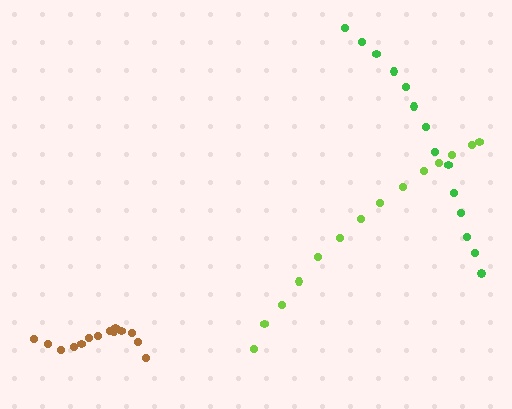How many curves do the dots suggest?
There are 3 distinct paths.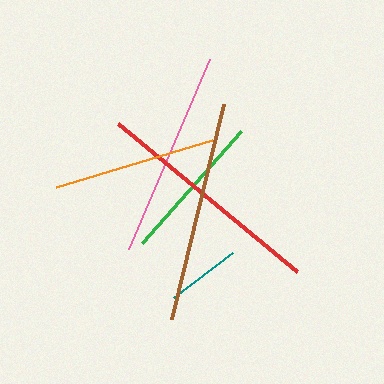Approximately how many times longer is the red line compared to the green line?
The red line is approximately 1.6 times the length of the green line.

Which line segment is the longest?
The red line is the longest at approximately 233 pixels.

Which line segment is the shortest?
The teal line is the shortest at approximately 74 pixels.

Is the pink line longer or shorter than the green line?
The pink line is longer than the green line.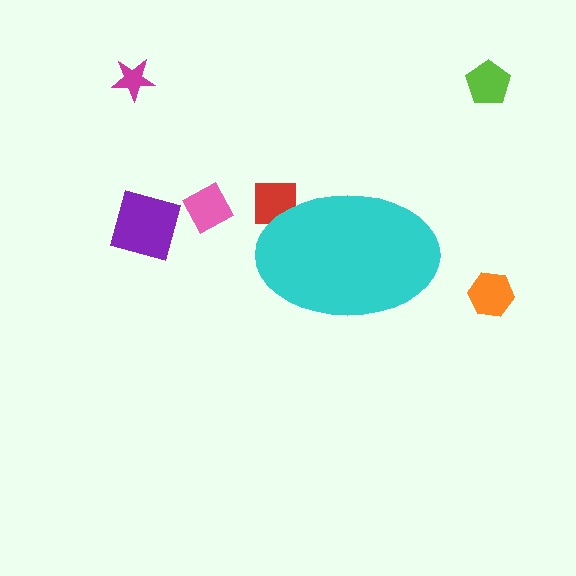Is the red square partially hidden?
Yes, the red square is partially hidden behind the cyan ellipse.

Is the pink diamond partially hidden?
No, the pink diamond is fully visible.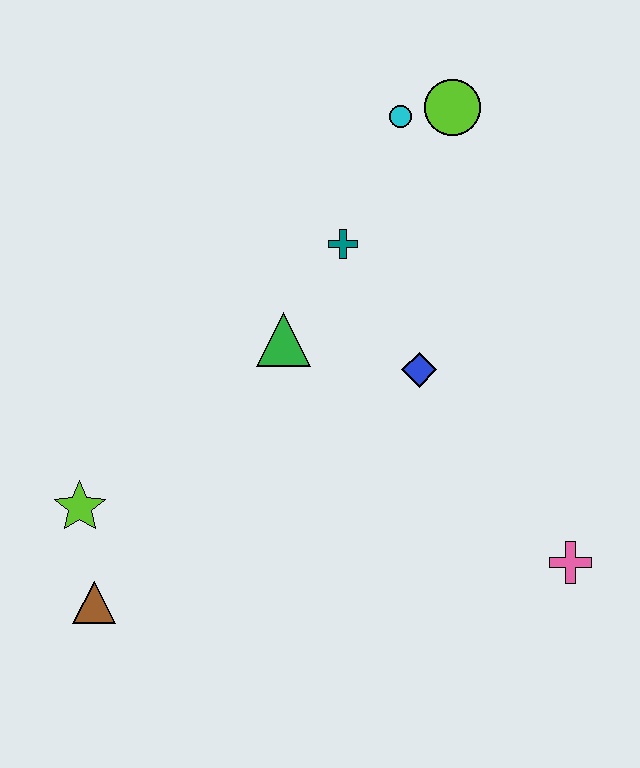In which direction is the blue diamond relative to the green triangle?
The blue diamond is to the right of the green triangle.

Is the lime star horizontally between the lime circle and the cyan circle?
No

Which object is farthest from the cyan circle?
The brown triangle is farthest from the cyan circle.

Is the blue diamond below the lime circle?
Yes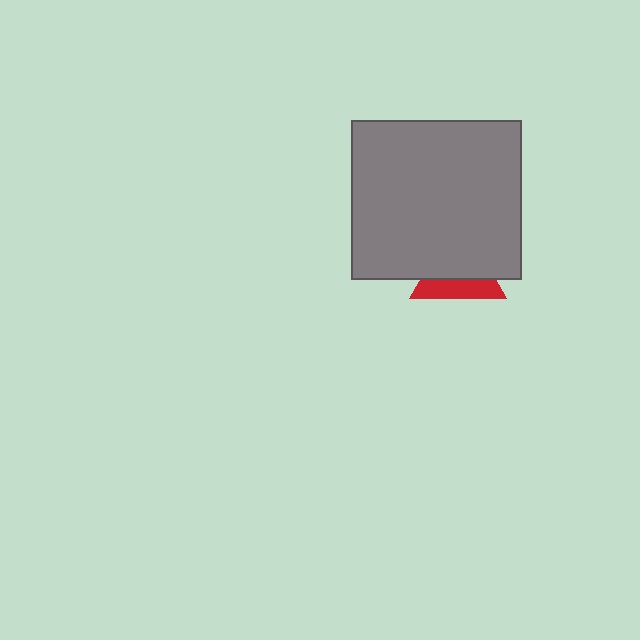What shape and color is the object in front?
The object in front is a gray rectangle.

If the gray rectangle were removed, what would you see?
You would see the complete red triangle.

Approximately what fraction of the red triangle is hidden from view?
Roughly 59% of the red triangle is hidden behind the gray rectangle.